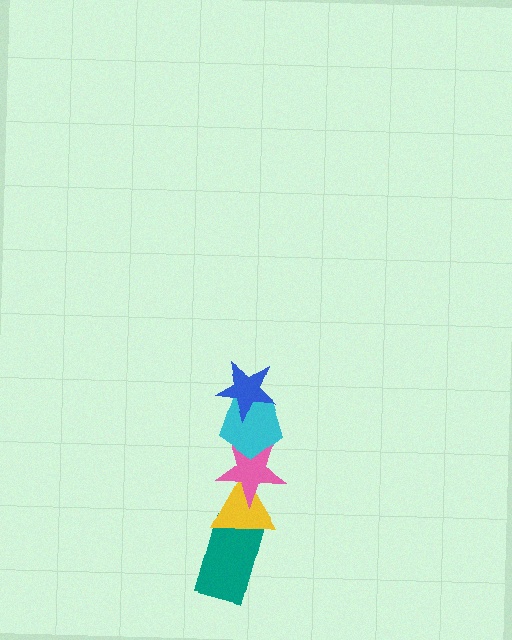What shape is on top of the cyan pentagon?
The blue star is on top of the cyan pentagon.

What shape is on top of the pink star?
The cyan pentagon is on top of the pink star.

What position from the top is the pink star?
The pink star is 3rd from the top.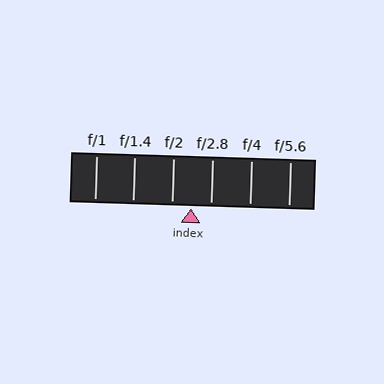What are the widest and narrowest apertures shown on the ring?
The widest aperture shown is f/1 and the narrowest is f/5.6.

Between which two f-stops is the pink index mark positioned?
The index mark is between f/2 and f/2.8.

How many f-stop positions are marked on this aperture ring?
There are 6 f-stop positions marked.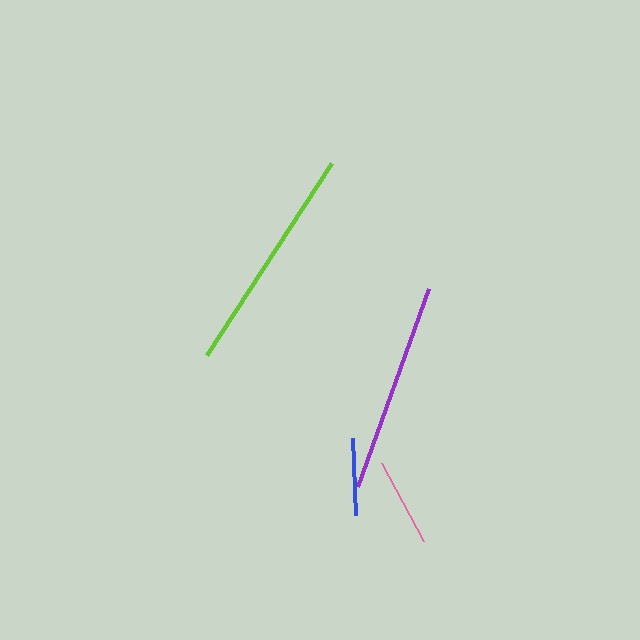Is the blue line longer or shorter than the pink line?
The pink line is longer than the blue line.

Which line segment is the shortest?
The blue line is the shortest at approximately 77 pixels.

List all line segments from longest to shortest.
From longest to shortest: lime, purple, pink, blue.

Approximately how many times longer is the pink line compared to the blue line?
The pink line is approximately 1.1 times the length of the blue line.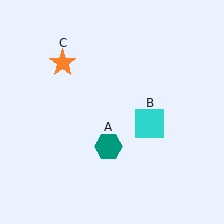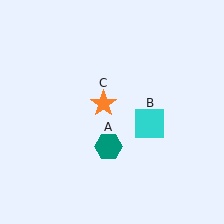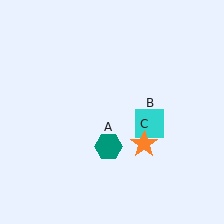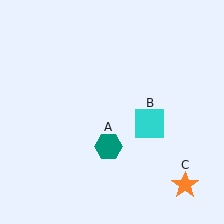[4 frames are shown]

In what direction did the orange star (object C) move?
The orange star (object C) moved down and to the right.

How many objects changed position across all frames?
1 object changed position: orange star (object C).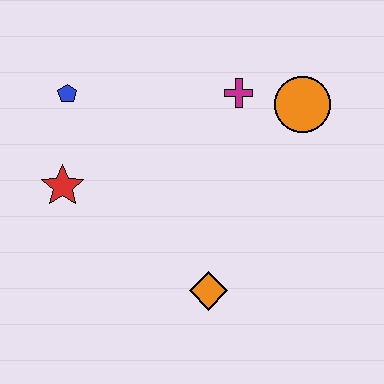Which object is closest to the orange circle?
The magenta cross is closest to the orange circle.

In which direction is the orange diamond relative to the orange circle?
The orange diamond is below the orange circle.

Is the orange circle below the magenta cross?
Yes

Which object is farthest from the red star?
The orange circle is farthest from the red star.